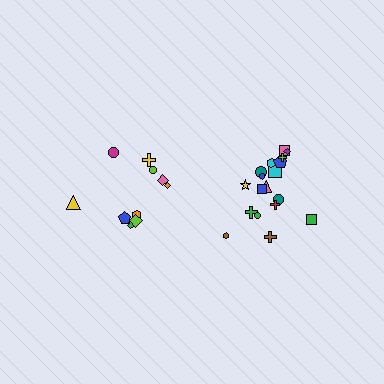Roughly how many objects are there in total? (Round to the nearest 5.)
Roughly 30 objects in total.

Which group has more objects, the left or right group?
The right group.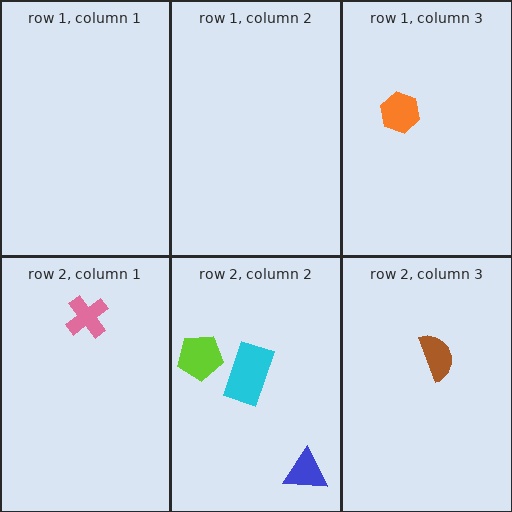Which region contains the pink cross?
The row 2, column 1 region.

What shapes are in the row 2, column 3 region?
The brown semicircle.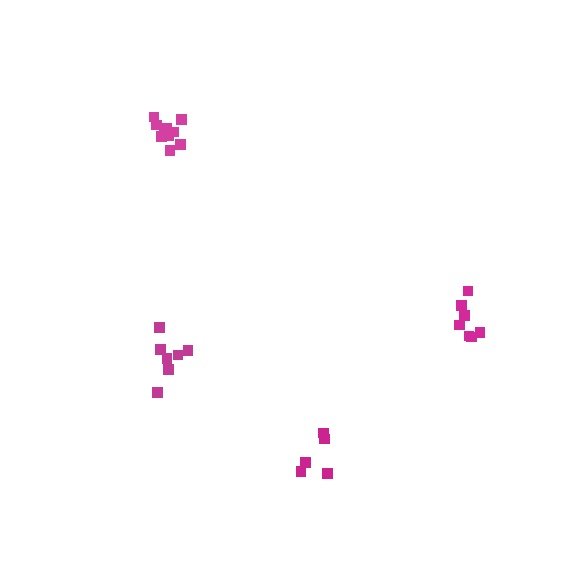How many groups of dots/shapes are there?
There are 4 groups.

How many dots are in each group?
Group 1: 5 dots, Group 2: 10 dots, Group 3: 7 dots, Group 4: 7 dots (29 total).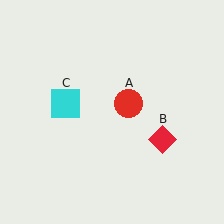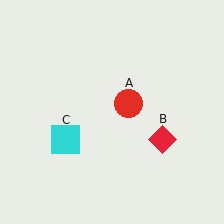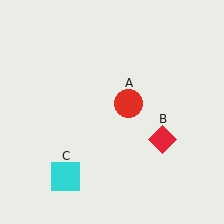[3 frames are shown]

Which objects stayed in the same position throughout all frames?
Red circle (object A) and red diamond (object B) remained stationary.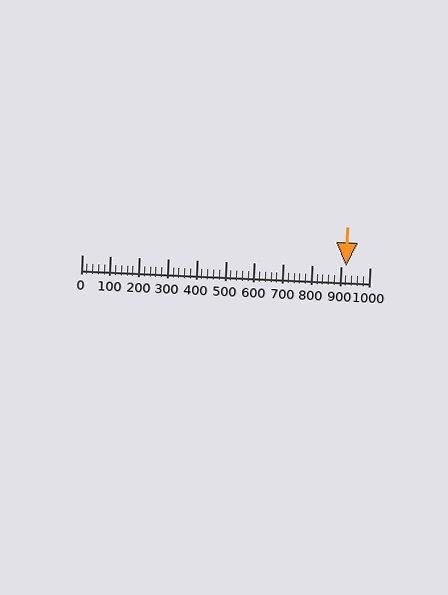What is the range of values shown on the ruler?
The ruler shows values from 0 to 1000.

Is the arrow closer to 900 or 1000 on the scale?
The arrow is closer to 900.